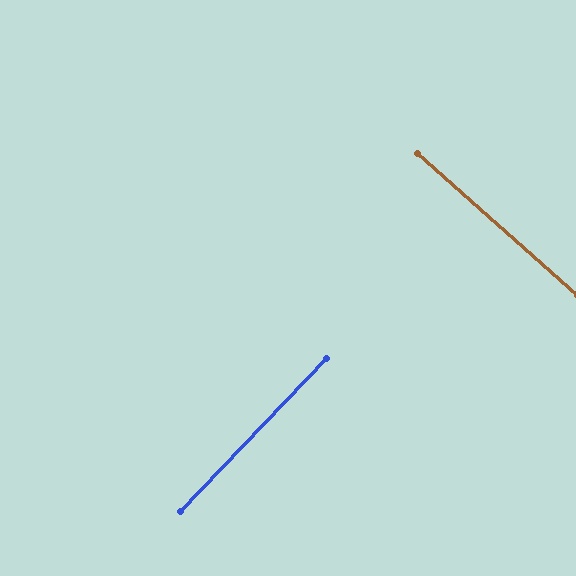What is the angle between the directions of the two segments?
Approximately 88 degrees.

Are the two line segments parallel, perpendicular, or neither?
Perpendicular — they meet at approximately 88°.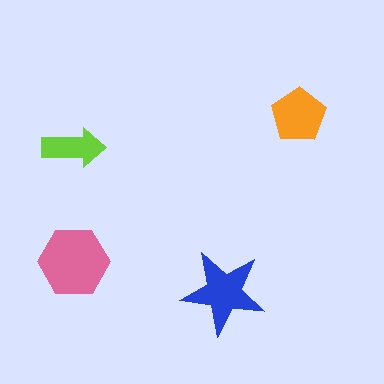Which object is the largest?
The pink hexagon.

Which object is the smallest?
The lime arrow.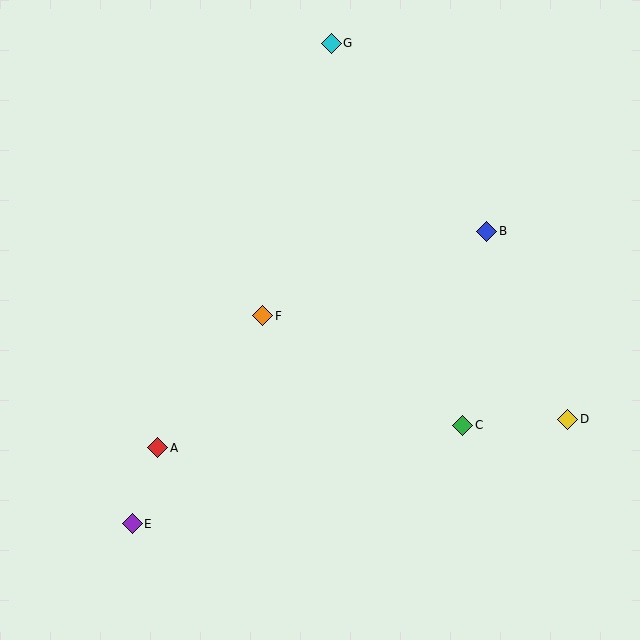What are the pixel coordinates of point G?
Point G is at (331, 43).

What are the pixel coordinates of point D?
Point D is at (568, 419).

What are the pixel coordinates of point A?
Point A is at (158, 448).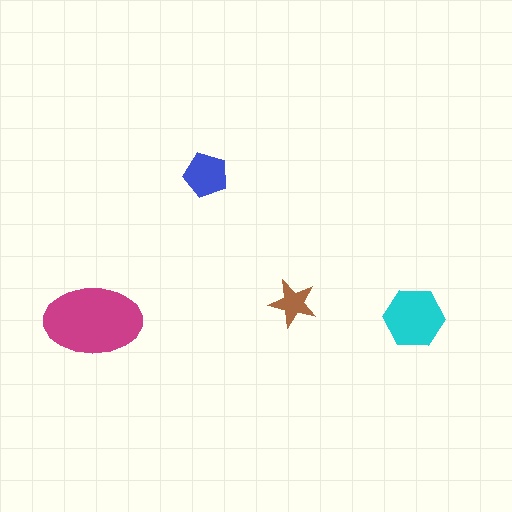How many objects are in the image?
There are 4 objects in the image.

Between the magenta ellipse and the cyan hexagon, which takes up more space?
The magenta ellipse.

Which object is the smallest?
The brown star.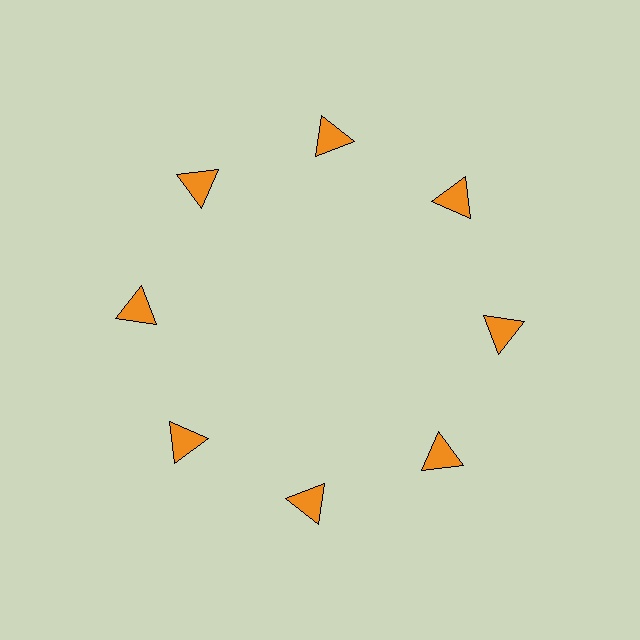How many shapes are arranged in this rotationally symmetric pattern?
There are 8 shapes, arranged in 8 groups of 1.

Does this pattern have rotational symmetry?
Yes, this pattern has 8-fold rotational symmetry. It looks the same after rotating 45 degrees around the center.